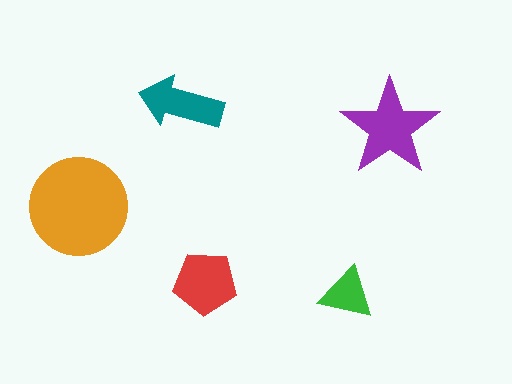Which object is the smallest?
The green triangle.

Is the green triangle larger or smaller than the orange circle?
Smaller.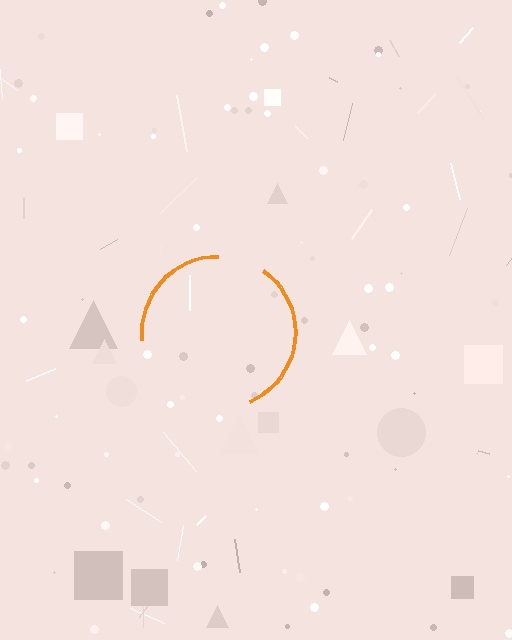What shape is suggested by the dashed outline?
The dashed outline suggests a circle.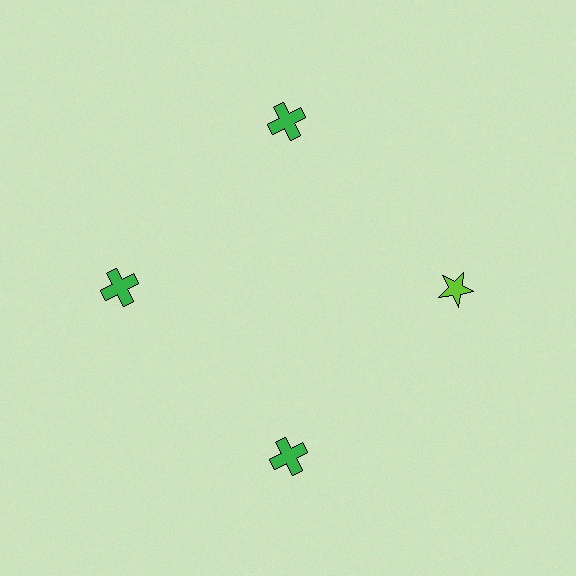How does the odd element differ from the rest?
It differs in both color (lime instead of green) and shape (star instead of cross).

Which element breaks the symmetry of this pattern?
The lime star at roughly the 3 o'clock position breaks the symmetry. All other shapes are green crosses.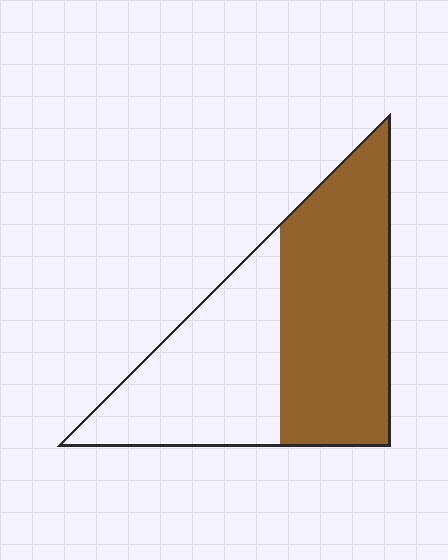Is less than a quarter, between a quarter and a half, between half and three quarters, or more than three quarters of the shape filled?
Between half and three quarters.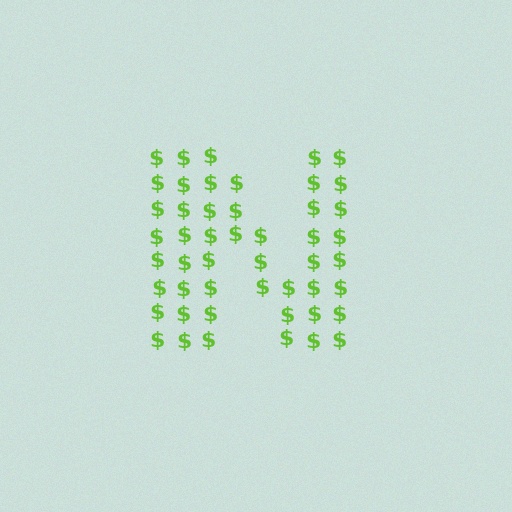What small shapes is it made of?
It is made of small dollar signs.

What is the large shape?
The large shape is the letter N.